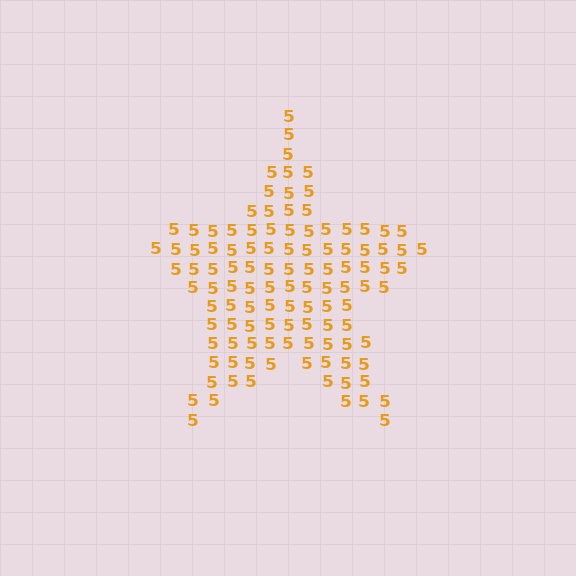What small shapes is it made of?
It is made of small digit 5's.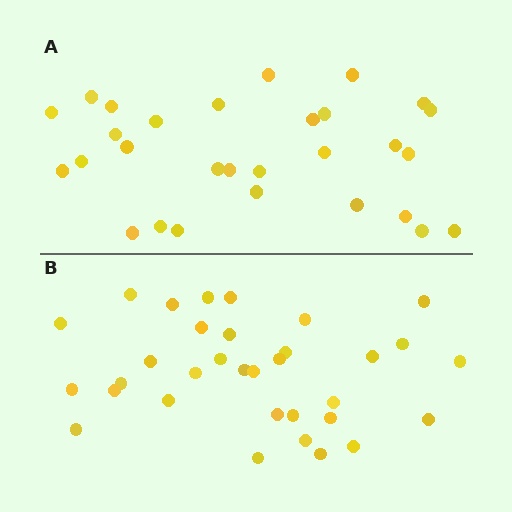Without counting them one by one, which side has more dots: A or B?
Region B (the bottom region) has more dots.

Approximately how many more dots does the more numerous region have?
Region B has about 4 more dots than region A.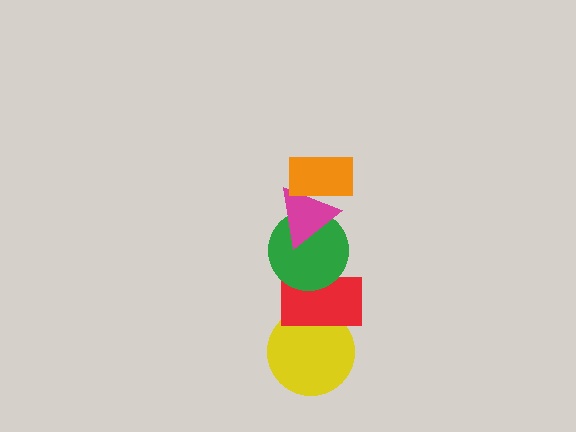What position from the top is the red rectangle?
The red rectangle is 4th from the top.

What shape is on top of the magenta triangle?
The orange rectangle is on top of the magenta triangle.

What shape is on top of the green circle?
The magenta triangle is on top of the green circle.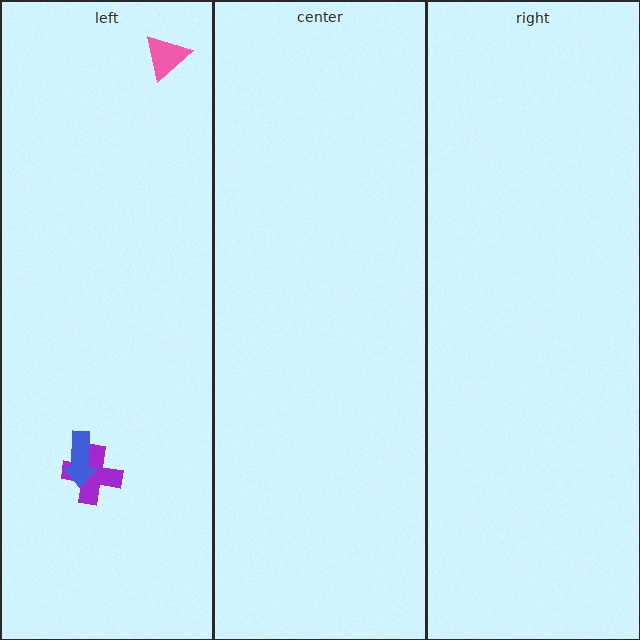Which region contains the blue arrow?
The left region.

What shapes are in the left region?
The purple cross, the pink triangle, the blue arrow.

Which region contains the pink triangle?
The left region.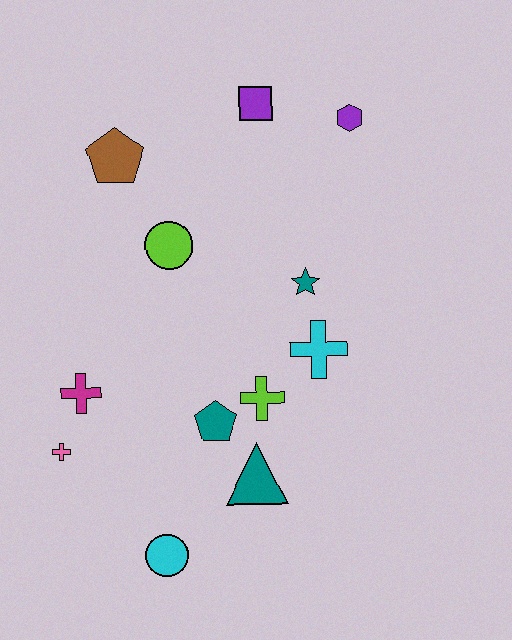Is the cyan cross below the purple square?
Yes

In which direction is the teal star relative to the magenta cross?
The teal star is to the right of the magenta cross.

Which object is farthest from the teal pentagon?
The purple hexagon is farthest from the teal pentagon.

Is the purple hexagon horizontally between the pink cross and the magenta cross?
No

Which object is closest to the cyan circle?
The teal triangle is closest to the cyan circle.